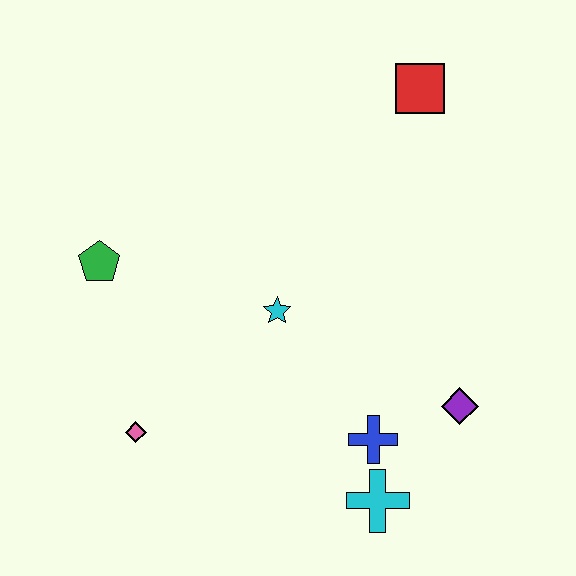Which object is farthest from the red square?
The pink diamond is farthest from the red square.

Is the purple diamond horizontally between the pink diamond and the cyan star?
No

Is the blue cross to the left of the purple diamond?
Yes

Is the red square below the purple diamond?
No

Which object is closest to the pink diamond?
The green pentagon is closest to the pink diamond.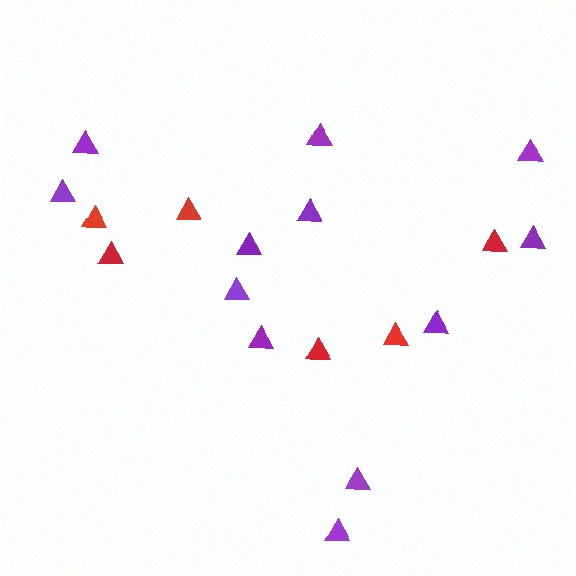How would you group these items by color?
There are 2 groups: one group of purple triangles (12) and one group of red triangles (6).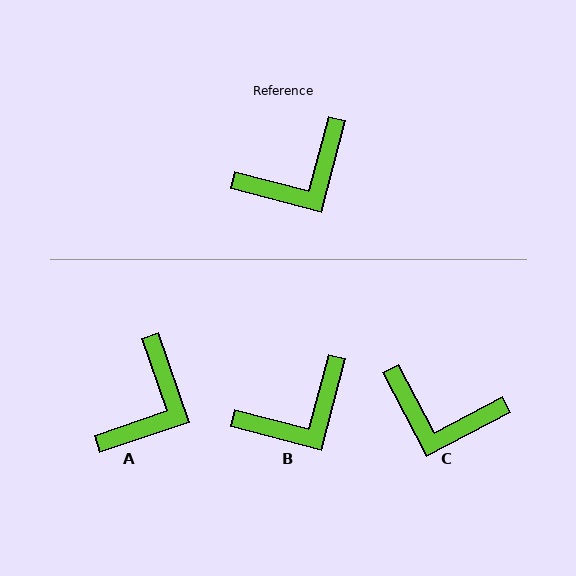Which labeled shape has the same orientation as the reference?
B.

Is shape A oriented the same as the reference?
No, it is off by about 33 degrees.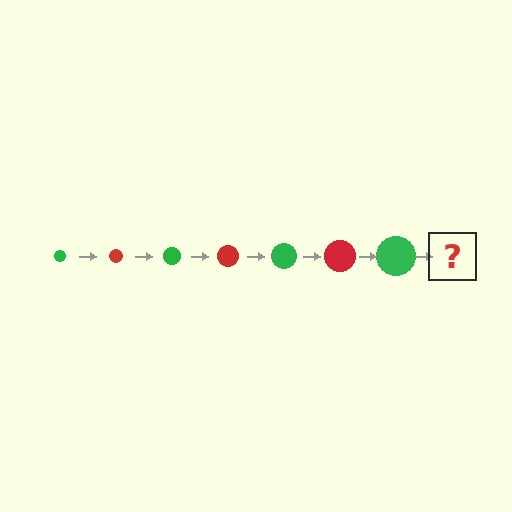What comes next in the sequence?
The next element should be a red circle, larger than the previous one.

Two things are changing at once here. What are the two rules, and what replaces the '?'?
The two rules are that the circle grows larger each step and the color cycles through green and red. The '?' should be a red circle, larger than the previous one.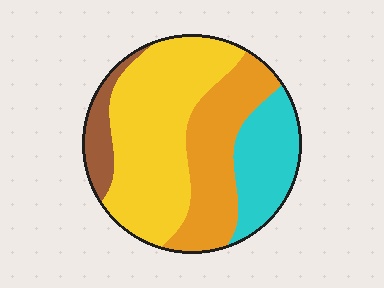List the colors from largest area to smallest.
From largest to smallest: yellow, orange, cyan, brown.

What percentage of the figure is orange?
Orange takes up about one quarter (1/4) of the figure.